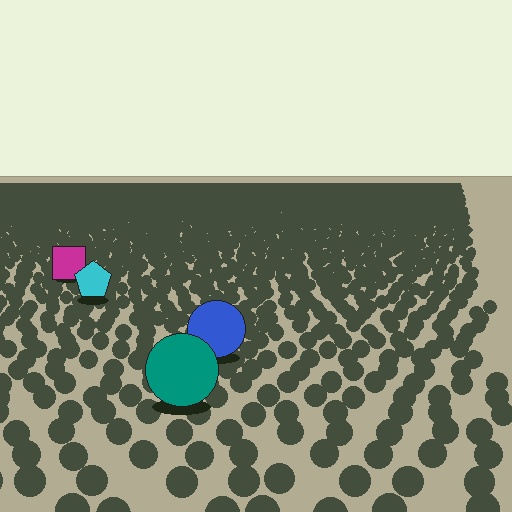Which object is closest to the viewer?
The teal circle is closest. The texture marks near it are larger and more spread out.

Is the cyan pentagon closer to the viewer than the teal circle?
No. The teal circle is closer — you can tell from the texture gradient: the ground texture is coarser near it.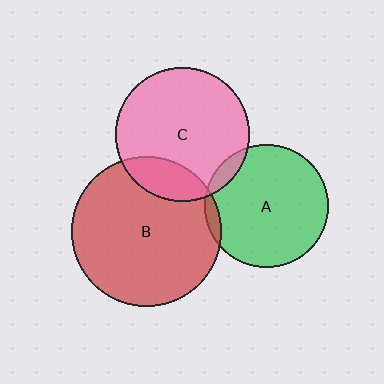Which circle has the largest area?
Circle B (red).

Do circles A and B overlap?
Yes.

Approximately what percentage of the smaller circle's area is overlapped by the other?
Approximately 5%.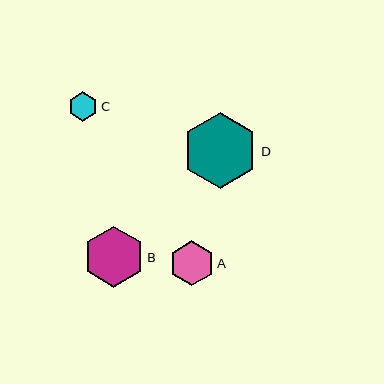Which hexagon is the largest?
Hexagon D is the largest with a size of approximately 76 pixels.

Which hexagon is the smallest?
Hexagon C is the smallest with a size of approximately 29 pixels.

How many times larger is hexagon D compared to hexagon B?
Hexagon D is approximately 1.2 times the size of hexagon B.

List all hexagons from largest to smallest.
From largest to smallest: D, B, A, C.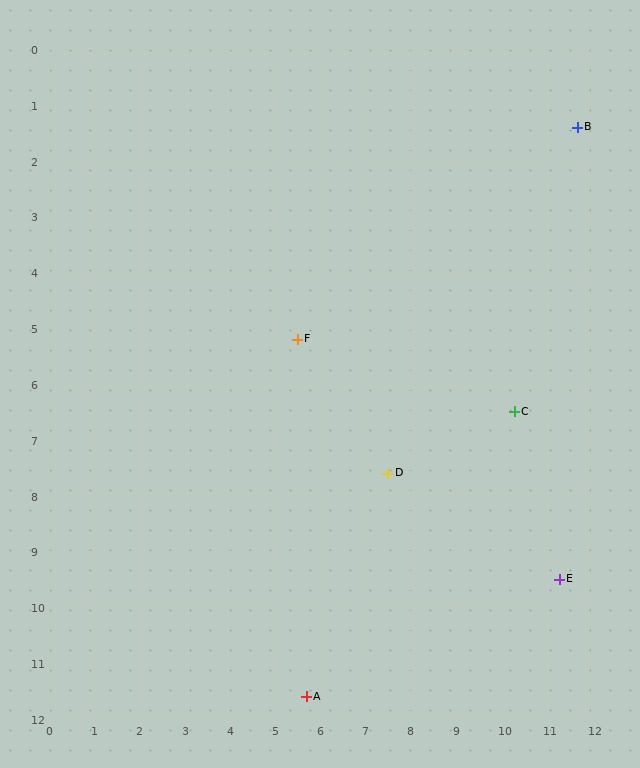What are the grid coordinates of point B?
Point B is at approximately (11.7, 1.4).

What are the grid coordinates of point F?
Point F is at approximately (5.5, 5.2).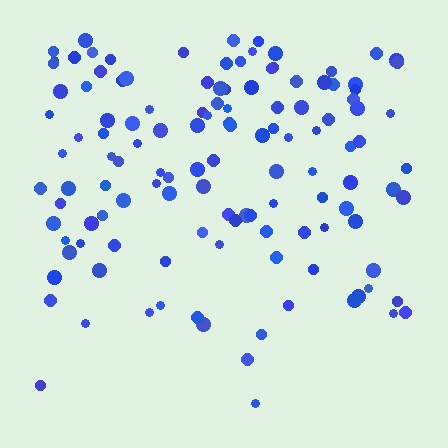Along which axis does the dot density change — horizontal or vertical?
Vertical.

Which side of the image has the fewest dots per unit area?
The bottom.